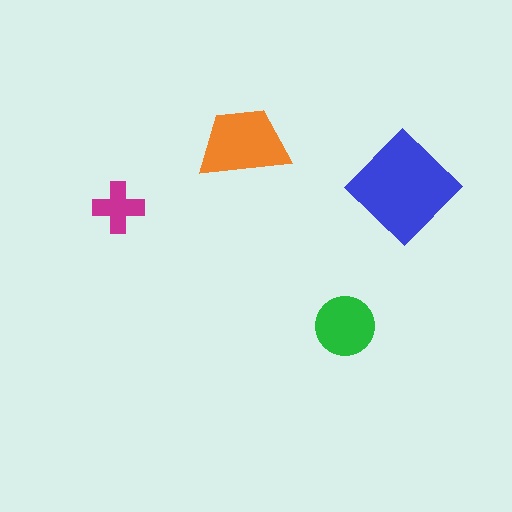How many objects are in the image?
There are 4 objects in the image.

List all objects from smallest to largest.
The magenta cross, the green circle, the orange trapezoid, the blue diamond.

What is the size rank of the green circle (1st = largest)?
3rd.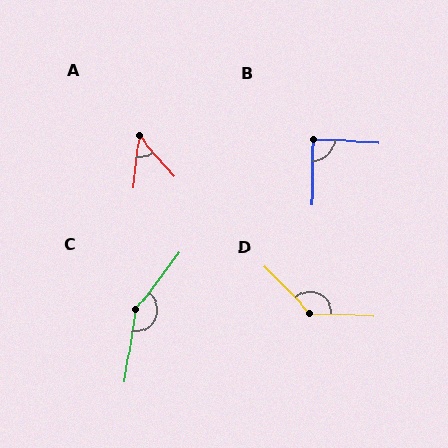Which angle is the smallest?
A, at approximately 48 degrees.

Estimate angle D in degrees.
Approximately 136 degrees.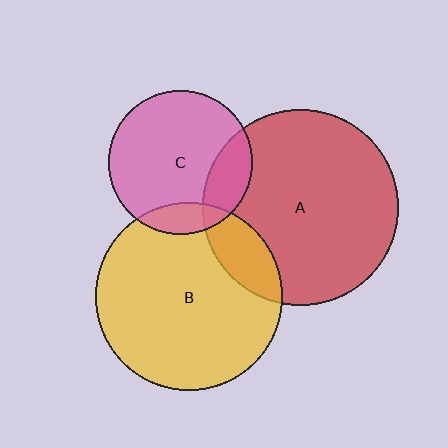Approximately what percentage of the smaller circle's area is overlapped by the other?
Approximately 20%.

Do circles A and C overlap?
Yes.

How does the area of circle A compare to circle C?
Approximately 1.8 times.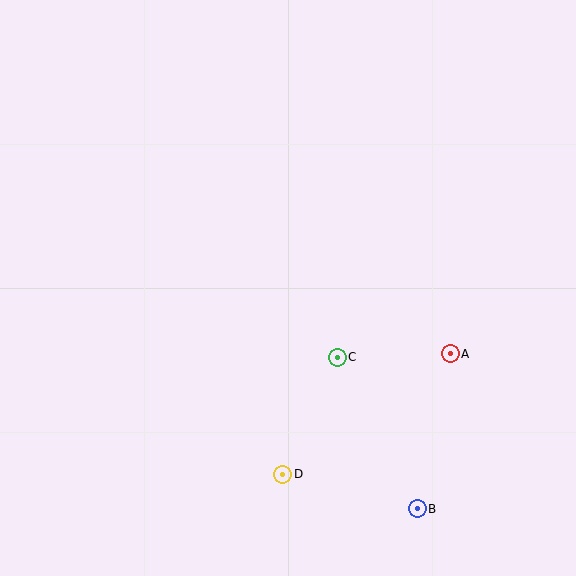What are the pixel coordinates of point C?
Point C is at (337, 357).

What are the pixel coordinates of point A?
Point A is at (450, 354).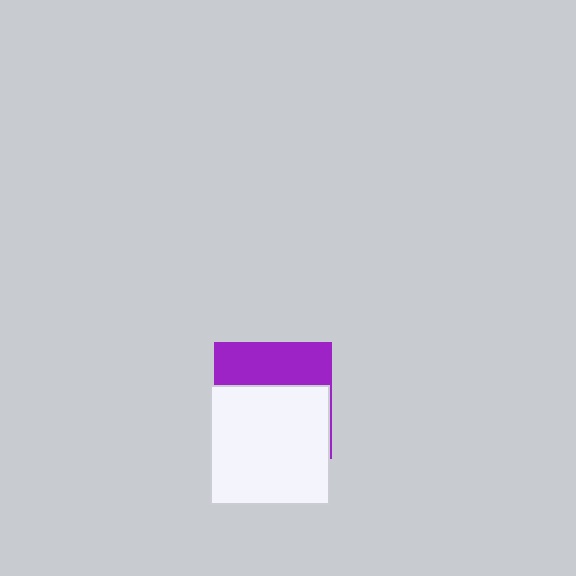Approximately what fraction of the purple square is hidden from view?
Roughly 62% of the purple square is hidden behind the white square.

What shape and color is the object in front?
The object in front is a white square.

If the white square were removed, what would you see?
You would see the complete purple square.